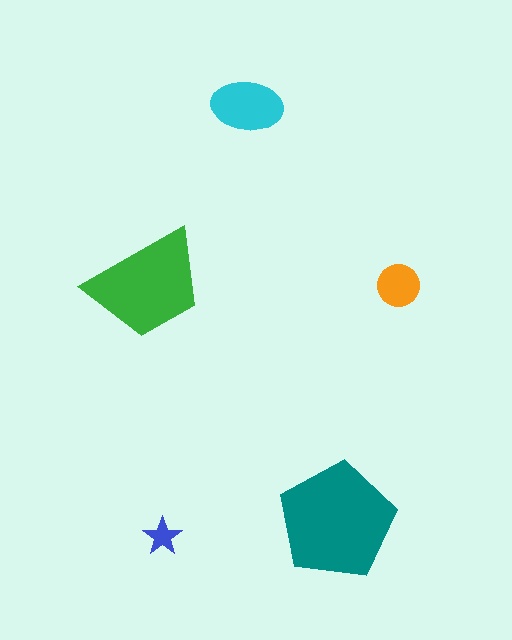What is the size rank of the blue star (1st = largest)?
5th.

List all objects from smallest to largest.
The blue star, the orange circle, the cyan ellipse, the green trapezoid, the teal pentagon.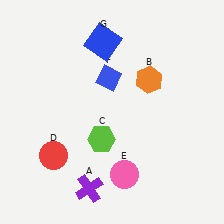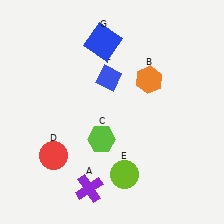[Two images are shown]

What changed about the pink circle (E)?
In Image 1, E is pink. In Image 2, it changed to lime.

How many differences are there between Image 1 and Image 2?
There is 1 difference between the two images.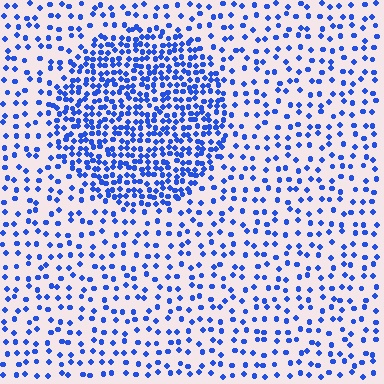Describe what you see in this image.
The image contains small blue elements arranged at two different densities. A circle-shaped region is visible where the elements are more densely packed than the surrounding area.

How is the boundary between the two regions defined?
The boundary is defined by a change in element density (approximately 2.5x ratio). All elements are the same color, size, and shape.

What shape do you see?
I see a circle.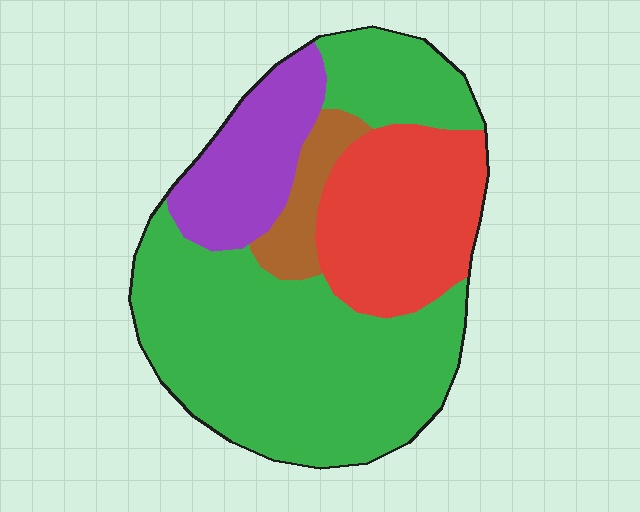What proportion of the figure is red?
Red takes up about one quarter (1/4) of the figure.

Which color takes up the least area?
Brown, at roughly 5%.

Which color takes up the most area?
Green, at roughly 55%.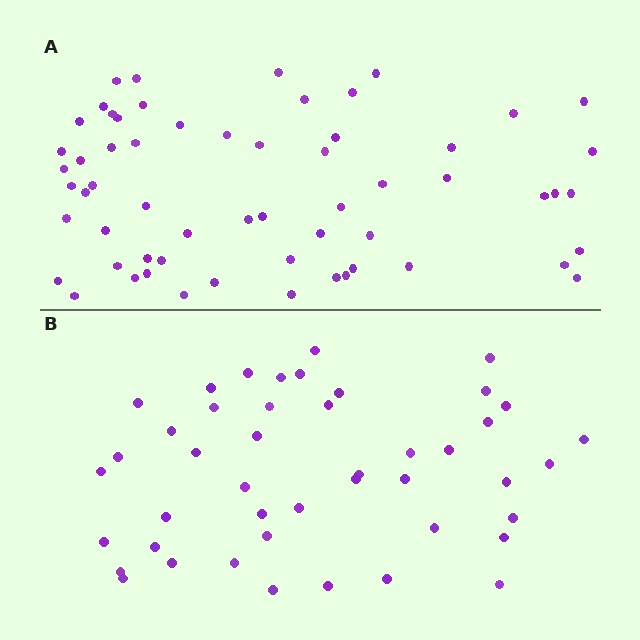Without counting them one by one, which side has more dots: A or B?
Region A (the top region) has more dots.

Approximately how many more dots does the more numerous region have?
Region A has approximately 15 more dots than region B.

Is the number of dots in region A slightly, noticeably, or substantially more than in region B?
Region A has noticeably more, but not dramatically so. The ratio is roughly 1.3 to 1.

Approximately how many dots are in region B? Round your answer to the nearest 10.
About 40 dots. (The exact count is 45, which rounds to 40.)